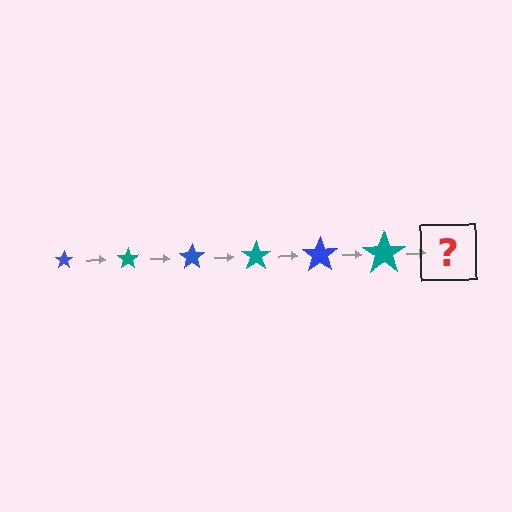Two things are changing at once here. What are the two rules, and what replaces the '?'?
The two rules are that the star grows larger each step and the color cycles through blue and teal. The '?' should be a blue star, larger than the previous one.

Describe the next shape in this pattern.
It should be a blue star, larger than the previous one.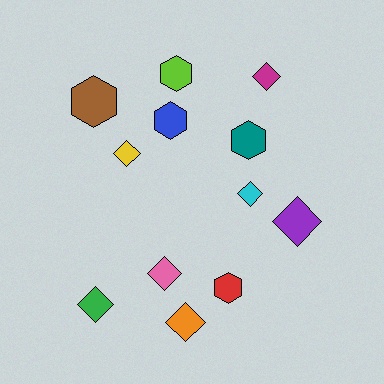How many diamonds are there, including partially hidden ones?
There are 7 diamonds.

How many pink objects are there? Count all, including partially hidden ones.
There is 1 pink object.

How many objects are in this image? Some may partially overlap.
There are 12 objects.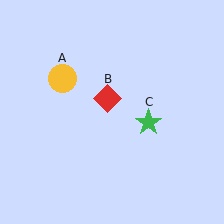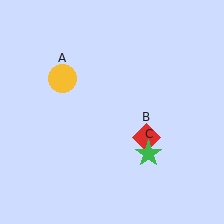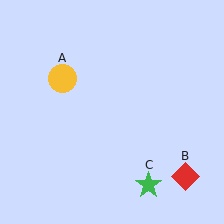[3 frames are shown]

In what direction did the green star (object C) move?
The green star (object C) moved down.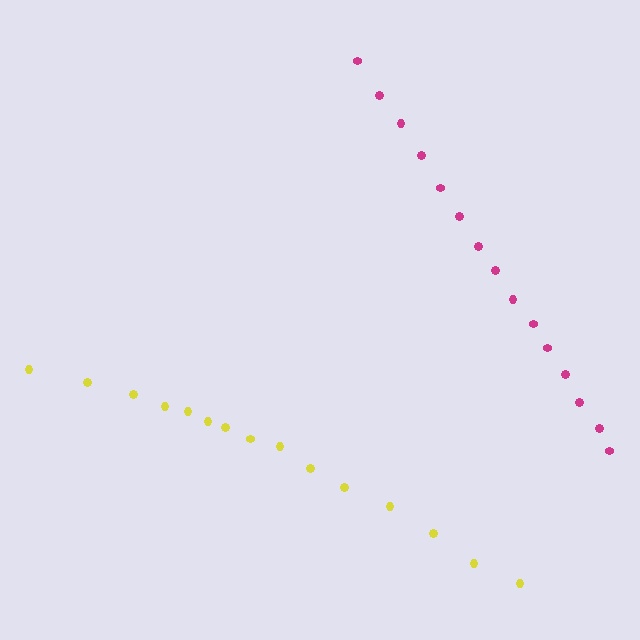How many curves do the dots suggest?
There are 2 distinct paths.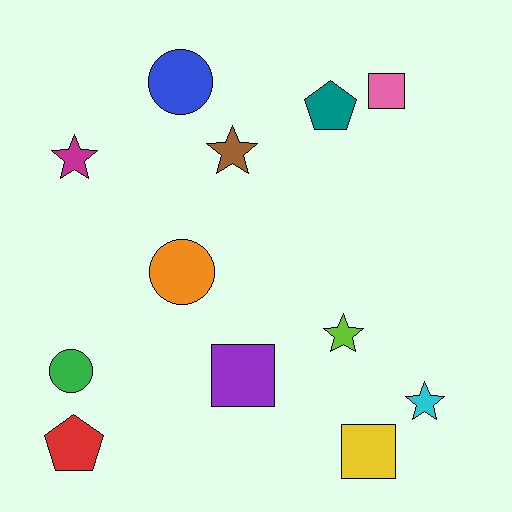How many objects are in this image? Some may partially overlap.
There are 12 objects.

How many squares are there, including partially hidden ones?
There are 3 squares.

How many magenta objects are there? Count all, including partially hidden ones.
There is 1 magenta object.